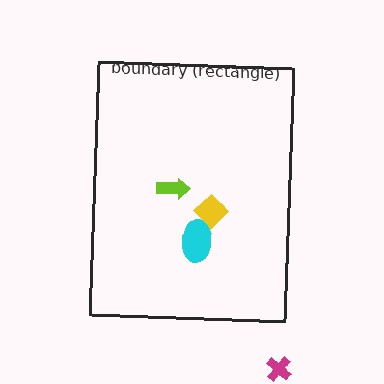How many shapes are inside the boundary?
3 inside, 1 outside.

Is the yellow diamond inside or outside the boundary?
Inside.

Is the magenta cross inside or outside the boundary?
Outside.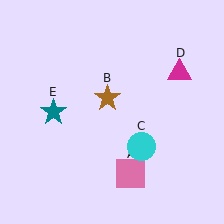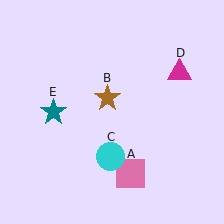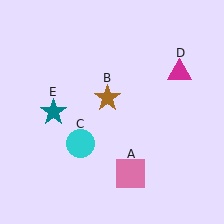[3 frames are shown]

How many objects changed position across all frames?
1 object changed position: cyan circle (object C).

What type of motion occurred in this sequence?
The cyan circle (object C) rotated clockwise around the center of the scene.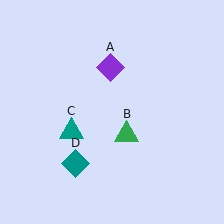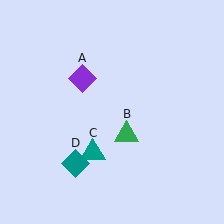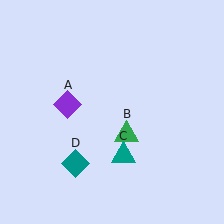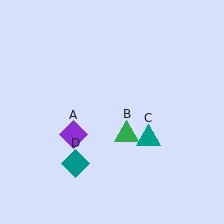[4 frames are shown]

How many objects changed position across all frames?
2 objects changed position: purple diamond (object A), teal triangle (object C).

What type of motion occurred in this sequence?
The purple diamond (object A), teal triangle (object C) rotated counterclockwise around the center of the scene.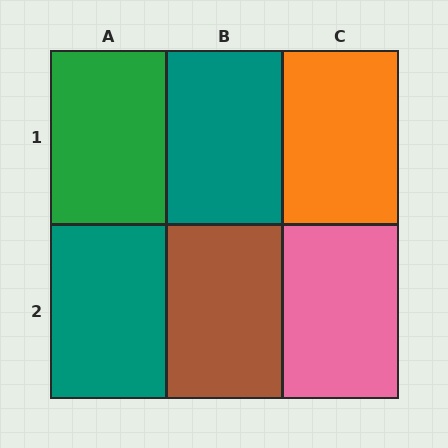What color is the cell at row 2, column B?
Brown.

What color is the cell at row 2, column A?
Teal.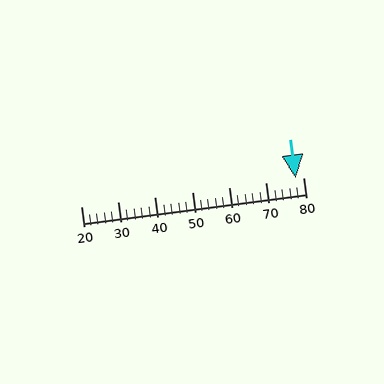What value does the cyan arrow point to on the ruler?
The cyan arrow points to approximately 78.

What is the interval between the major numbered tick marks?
The major tick marks are spaced 10 units apart.